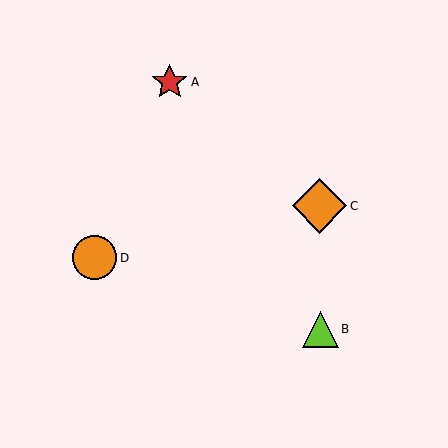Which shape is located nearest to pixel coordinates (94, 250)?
The orange circle (labeled D) at (95, 258) is nearest to that location.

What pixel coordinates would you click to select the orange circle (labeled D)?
Click at (95, 258) to select the orange circle D.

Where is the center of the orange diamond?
The center of the orange diamond is at (319, 206).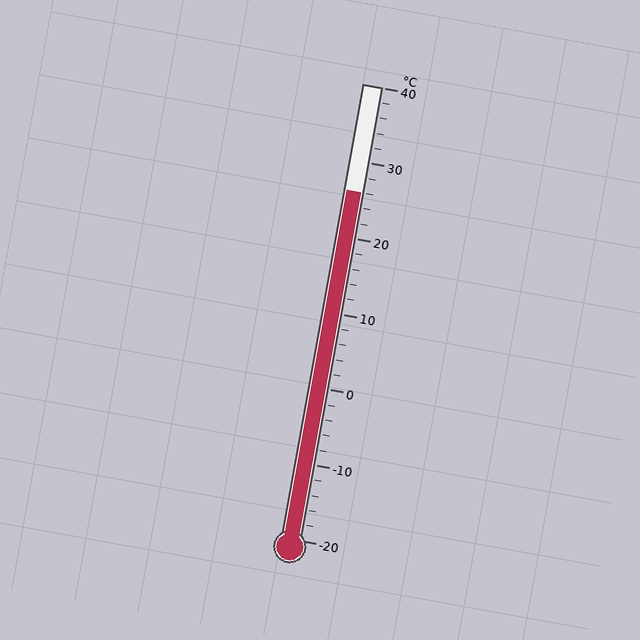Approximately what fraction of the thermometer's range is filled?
The thermometer is filled to approximately 75% of its range.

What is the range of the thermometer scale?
The thermometer scale ranges from -20°C to 40°C.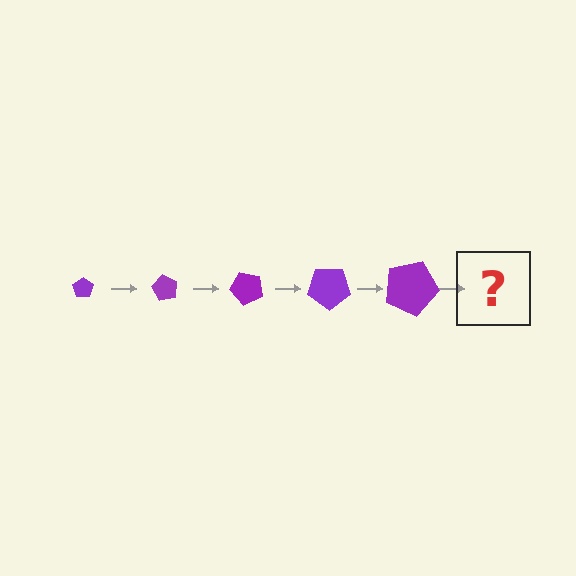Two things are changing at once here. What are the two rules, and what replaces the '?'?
The two rules are that the pentagon grows larger each step and it rotates 60 degrees each step. The '?' should be a pentagon, larger than the previous one and rotated 300 degrees from the start.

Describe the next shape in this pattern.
It should be a pentagon, larger than the previous one and rotated 300 degrees from the start.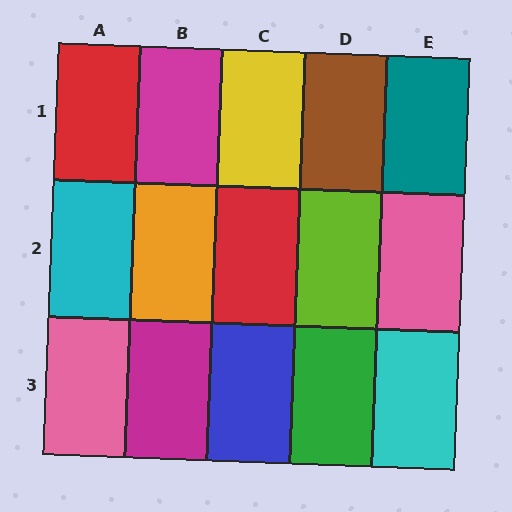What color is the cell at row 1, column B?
Magenta.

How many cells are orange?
1 cell is orange.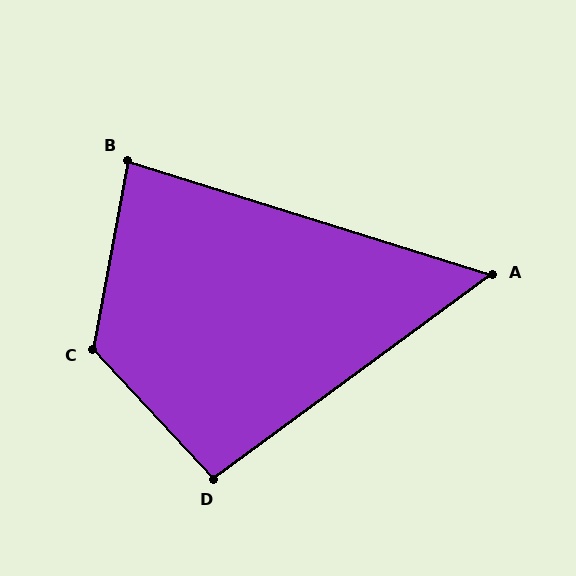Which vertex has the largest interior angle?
C, at approximately 126 degrees.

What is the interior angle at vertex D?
Approximately 97 degrees (obtuse).